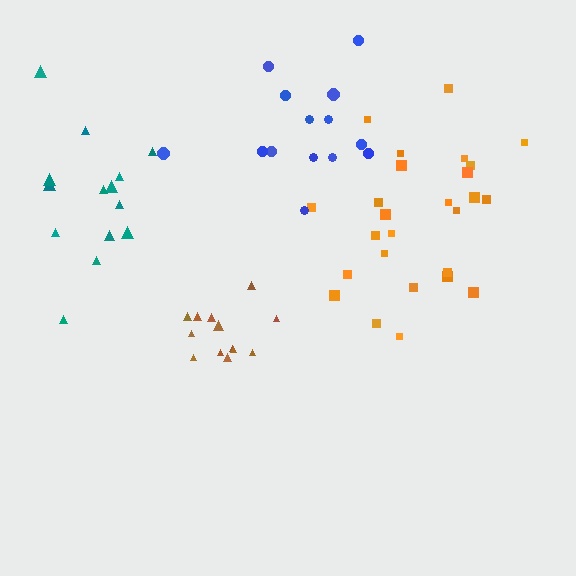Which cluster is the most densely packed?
Brown.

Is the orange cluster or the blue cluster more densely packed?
Orange.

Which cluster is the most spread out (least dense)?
Blue.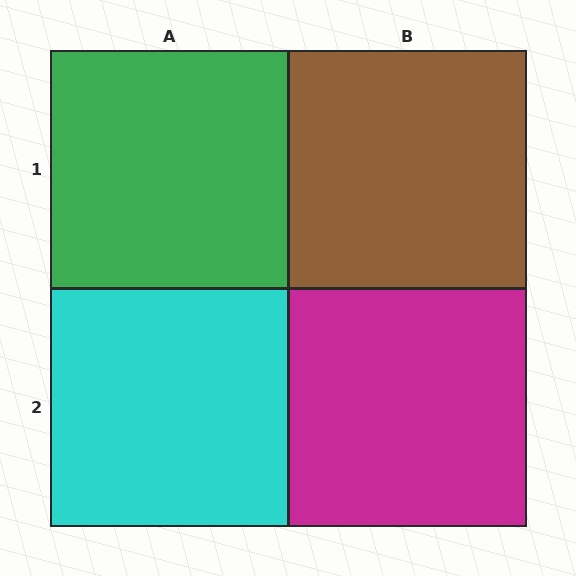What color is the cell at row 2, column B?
Magenta.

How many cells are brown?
1 cell is brown.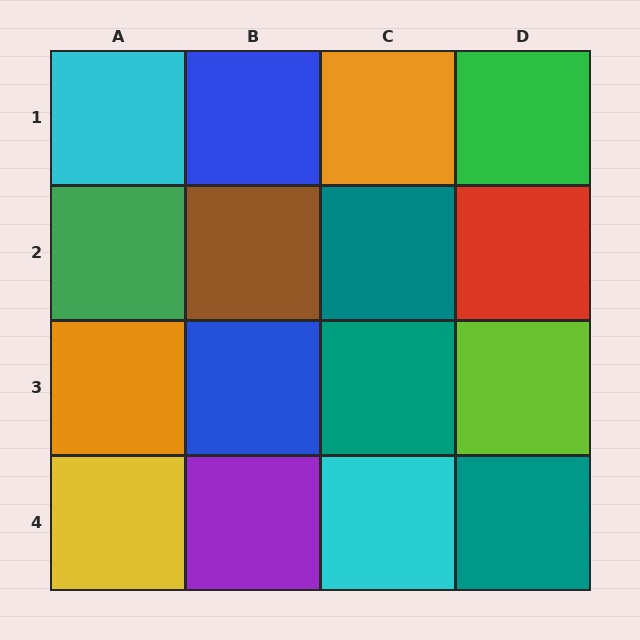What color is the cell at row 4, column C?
Cyan.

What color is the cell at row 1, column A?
Cyan.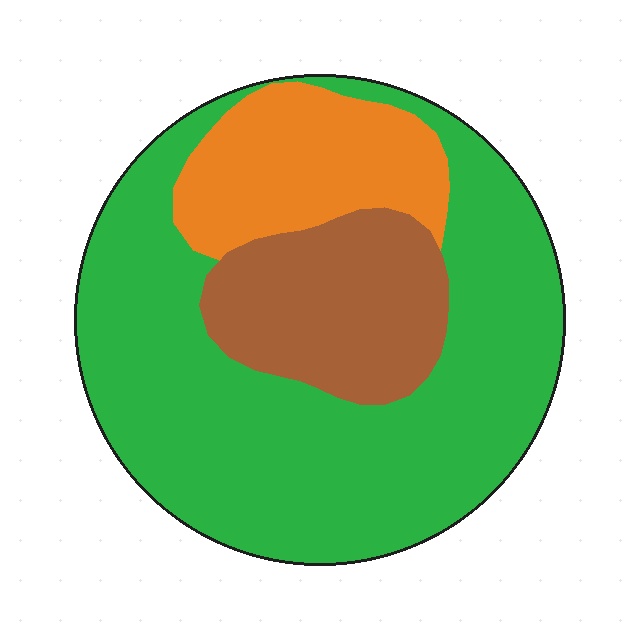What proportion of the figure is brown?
Brown covers roughly 20% of the figure.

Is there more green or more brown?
Green.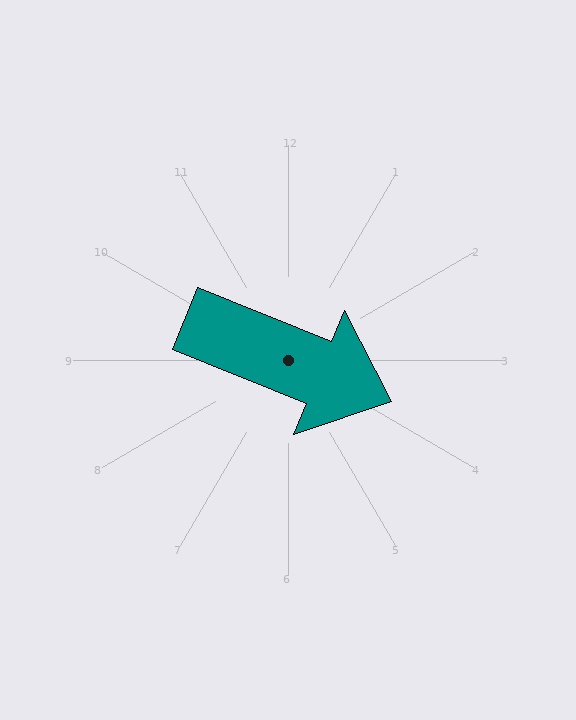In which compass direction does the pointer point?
East.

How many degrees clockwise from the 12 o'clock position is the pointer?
Approximately 112 degrees.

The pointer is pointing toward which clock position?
Roughly 4 o'clock.